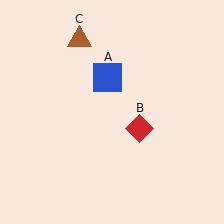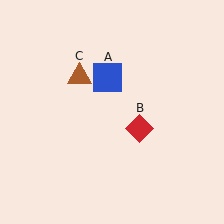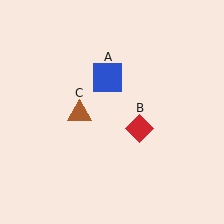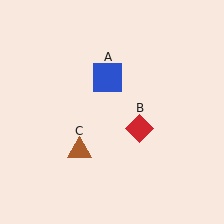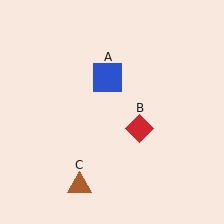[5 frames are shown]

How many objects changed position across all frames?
1 object changed position: brown triangle (object C).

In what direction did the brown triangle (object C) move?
The brown triangle (object C) moved down.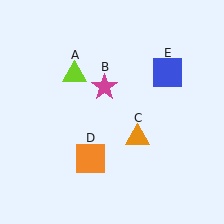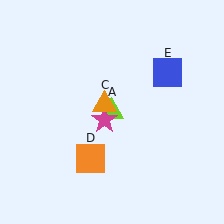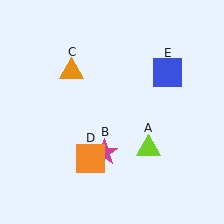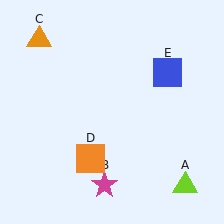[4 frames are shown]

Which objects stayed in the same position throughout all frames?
Orange square (object D) and blue square (object E) remained stationary.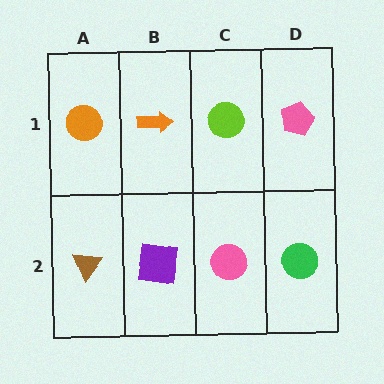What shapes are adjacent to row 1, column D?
A green circle (row 2, column D), a lime circle (row 1, column C).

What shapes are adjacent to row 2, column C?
A lime circle (row 1, column C), a purple square (row 2, column B), a green circle (row 2, column D).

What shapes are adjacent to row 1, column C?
A pink circle (row 2, column C), an orange arrow (row 1, column B), a pink pentagon (row 1, column D).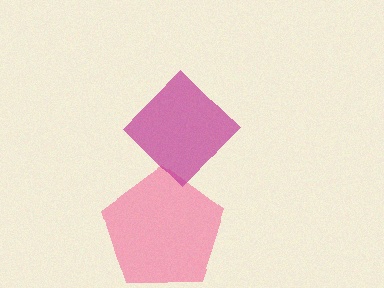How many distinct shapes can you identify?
There are 2 distinct shapes: a pink pentagon, a magenta diamond.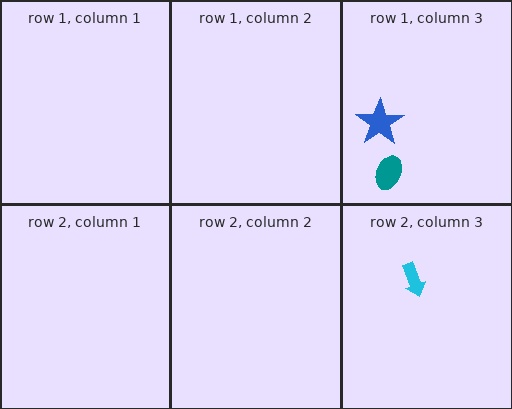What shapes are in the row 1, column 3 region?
The teal ellipse, the blue star.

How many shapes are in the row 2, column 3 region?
1.